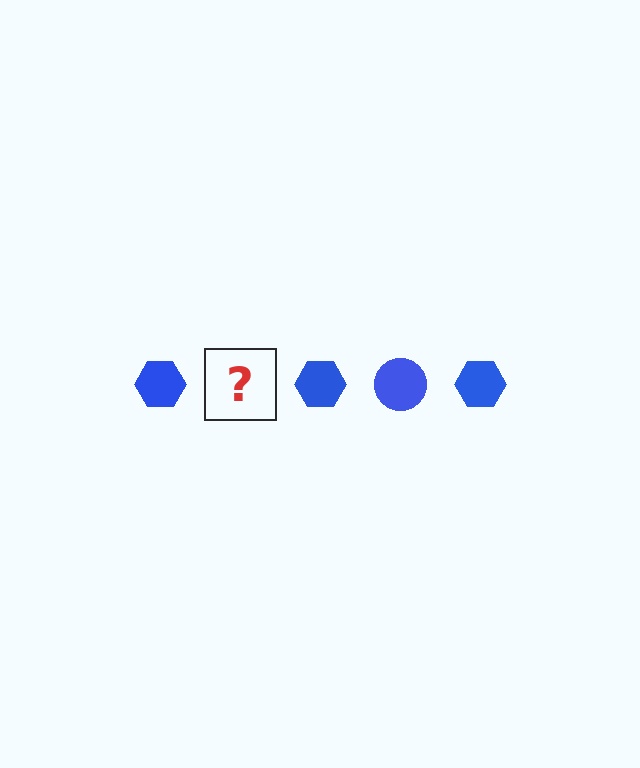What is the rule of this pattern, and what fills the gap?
The rule is that the pattern cycles through hexagon, circle shapes in blue. The gap should be filled with a blue circle.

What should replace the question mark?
The question mark should be replaced with a blue circle.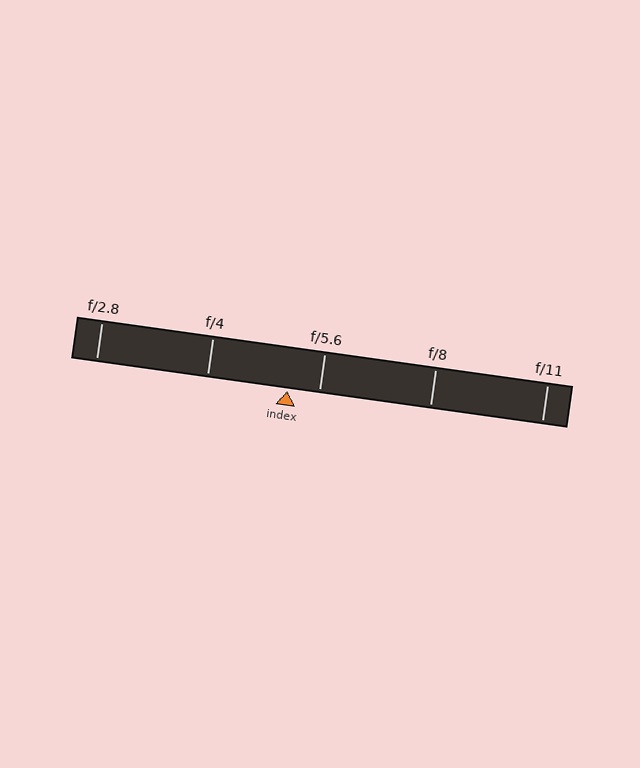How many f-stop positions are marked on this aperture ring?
There are 5 f-stop positions marked.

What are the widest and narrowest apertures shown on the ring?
The widest aperture shown is f/2.8 and the narrowest is f/11.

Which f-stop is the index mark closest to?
The index mark is closest to f/5.6.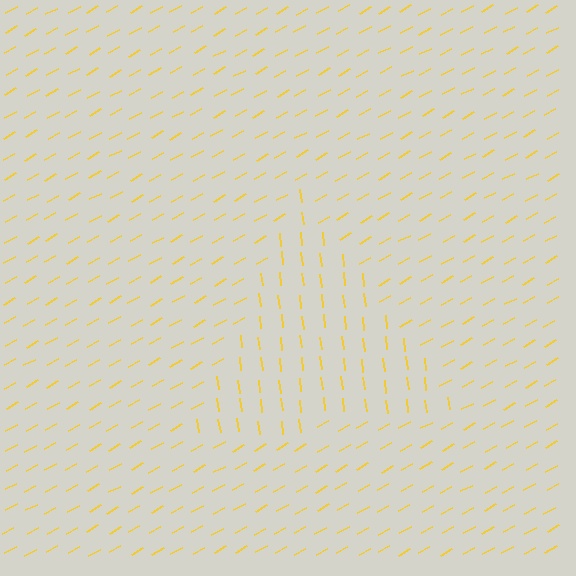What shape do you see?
I see a triangle.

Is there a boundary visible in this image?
Yes, there is a texture boundary formed by a change in line orientation.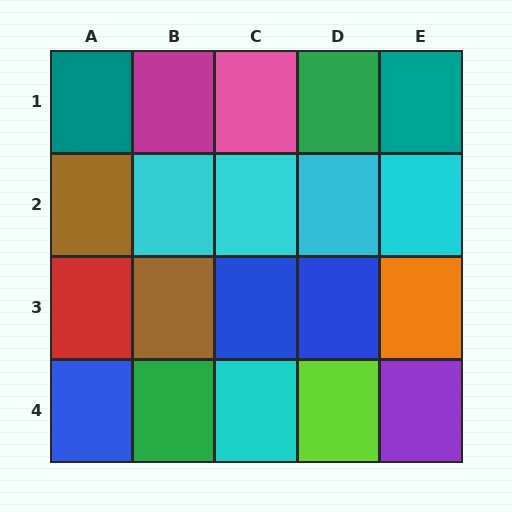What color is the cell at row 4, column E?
Purple.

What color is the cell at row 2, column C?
Cyan.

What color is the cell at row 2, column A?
Brown.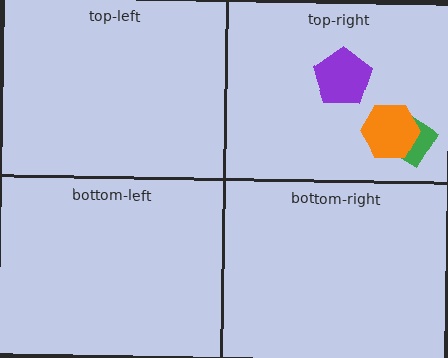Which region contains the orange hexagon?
The top-right region.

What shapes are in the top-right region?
The green diamond, the orange hexagon, the purple pentagon.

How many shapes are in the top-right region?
3.